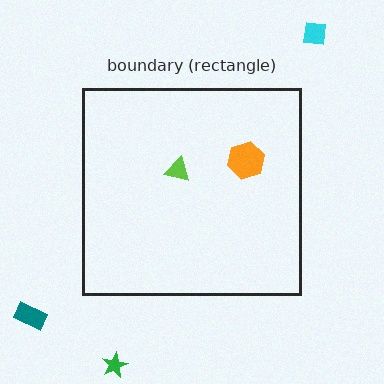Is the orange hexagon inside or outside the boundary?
Inside.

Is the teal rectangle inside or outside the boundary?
Outside.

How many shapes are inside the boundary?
2 inside, 3 outside.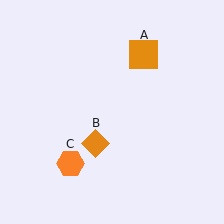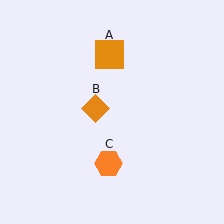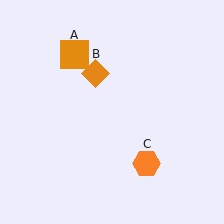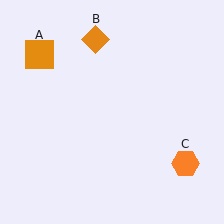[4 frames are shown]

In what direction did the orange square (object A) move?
The orange square (object A) moved left.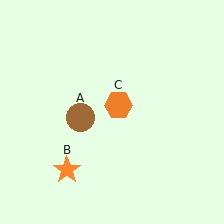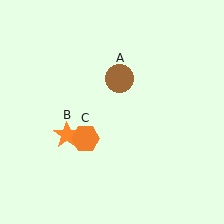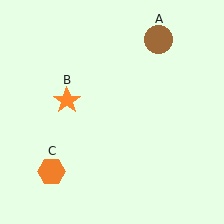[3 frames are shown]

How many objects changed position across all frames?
3 objects changed position: brown circle (object A), orange star (object B), orange hexagon (object C).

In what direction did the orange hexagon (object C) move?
The orange hexagon (object C) moved down and to the left.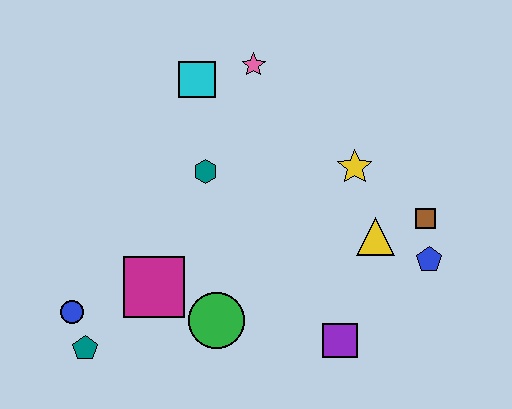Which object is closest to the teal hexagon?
The cyan square is closest to the teal hexagon.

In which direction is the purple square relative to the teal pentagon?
The purple square is to the right of the teal pentagon.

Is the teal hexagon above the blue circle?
Yes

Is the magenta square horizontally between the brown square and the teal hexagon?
No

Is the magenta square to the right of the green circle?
No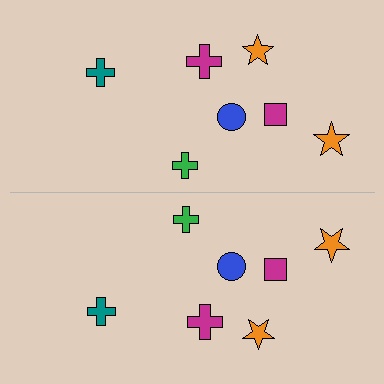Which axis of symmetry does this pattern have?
The pattern has a horizontal axis of symmetry running through the center of the image.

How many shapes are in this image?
There are 14 shapes in this image.